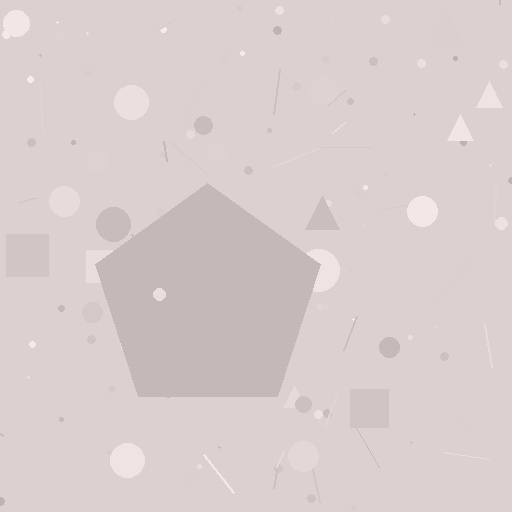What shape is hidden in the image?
A pentagon is hidden in the image.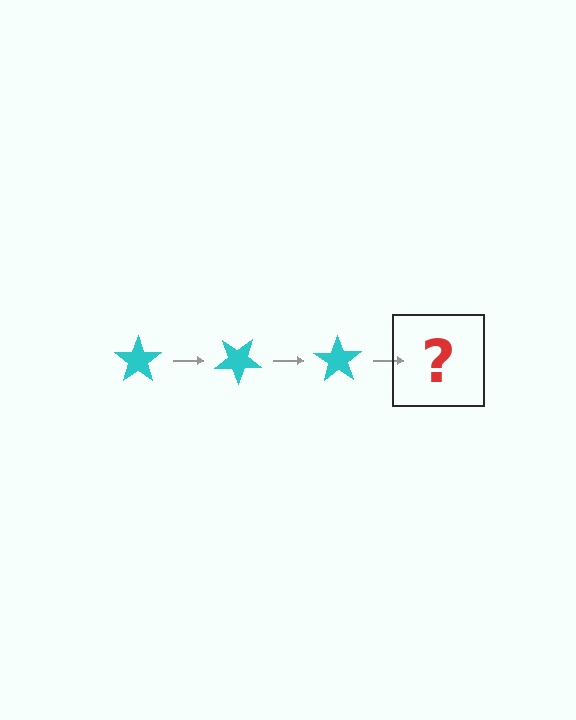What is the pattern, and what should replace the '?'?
The pattern is that the star rotates 35 degrees each step. The '?' should be a cyan star rotated 105 degrees.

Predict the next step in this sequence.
The next step is a cyan star rotated 105 degrees.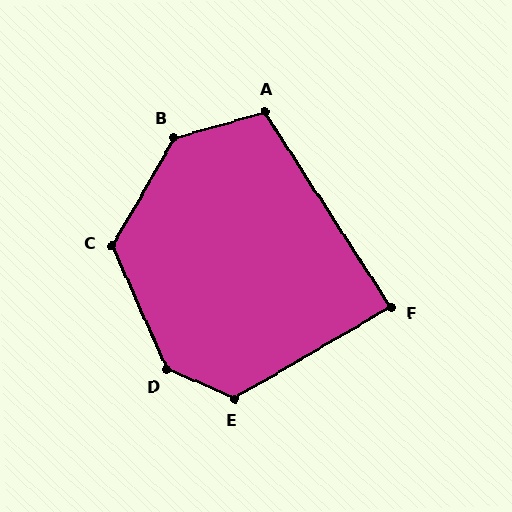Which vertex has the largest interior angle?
D, at approximately 137 degrees.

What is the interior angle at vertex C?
Approximately 127 degrees (obtuse).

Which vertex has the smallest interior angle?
F, at approximately 88 degrees.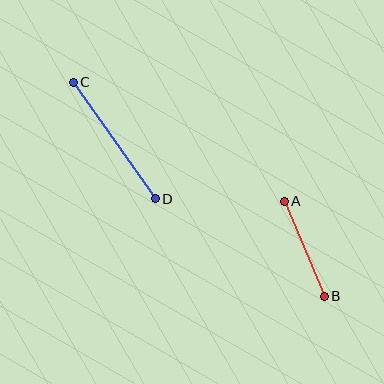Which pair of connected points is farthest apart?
Points C and D are farthest apart.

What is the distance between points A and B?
The distance is approximately 103 pixels.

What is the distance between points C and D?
The distance is approximately 142 pixels.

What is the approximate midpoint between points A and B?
The midpoint is at approximately (304, 249) pixels.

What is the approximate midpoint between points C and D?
The midpoint is at approximately (114, 141) pixels.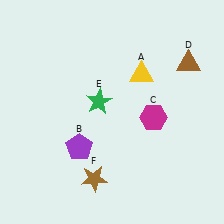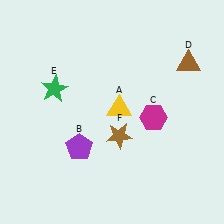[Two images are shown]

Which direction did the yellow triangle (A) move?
The yellow triangle (A) moved down.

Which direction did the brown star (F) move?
The brown star (F) moved up.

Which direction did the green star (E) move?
The green star (E) moved left.